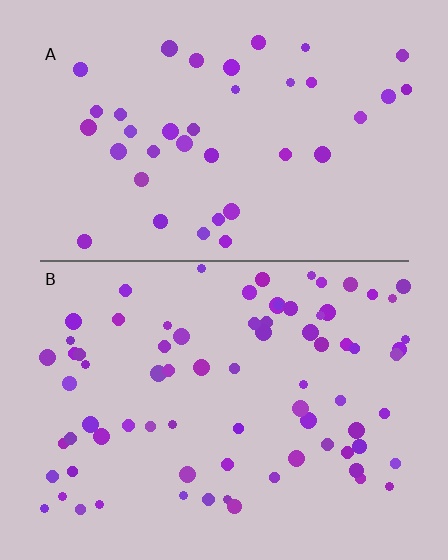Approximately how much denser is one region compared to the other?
Approximately 1.9× — region B over region A.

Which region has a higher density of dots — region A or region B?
B (the bottom).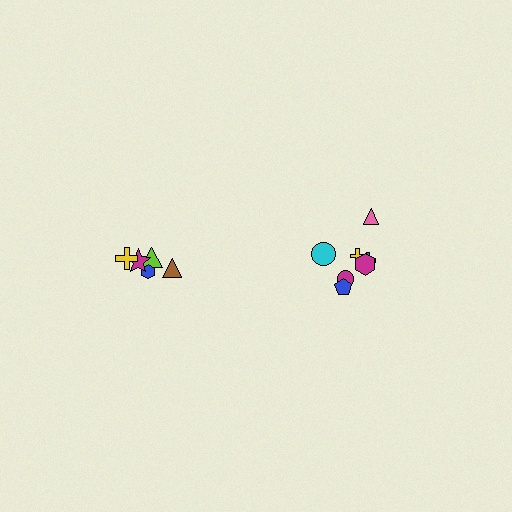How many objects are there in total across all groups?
There are 12 objects.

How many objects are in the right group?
There are 7 objects.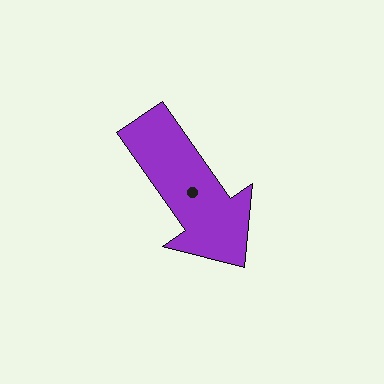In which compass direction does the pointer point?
Southeast.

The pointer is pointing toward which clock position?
Roughly 5 o'clock.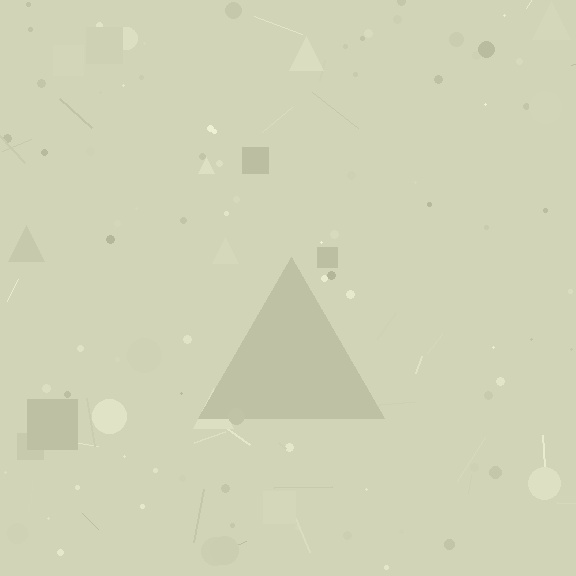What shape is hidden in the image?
A triangle is hidden in the image.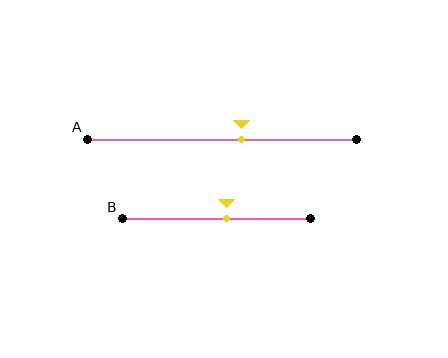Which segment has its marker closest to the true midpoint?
Segment B has its marker closest to the true midpoint.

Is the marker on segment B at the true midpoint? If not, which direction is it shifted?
No, the marker on segment B is shifted to the right by about 5% of the segment length.